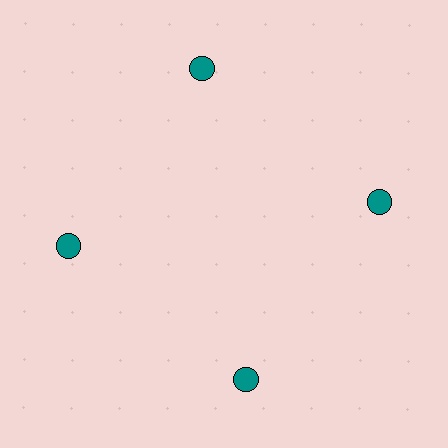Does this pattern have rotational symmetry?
Yes, this pattern has 4-fold rotational symmetry. It looks the same after rotating 90 degrees around the center.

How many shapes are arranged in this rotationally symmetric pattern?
There are 4 shapes, arranged in 4 groups of 1.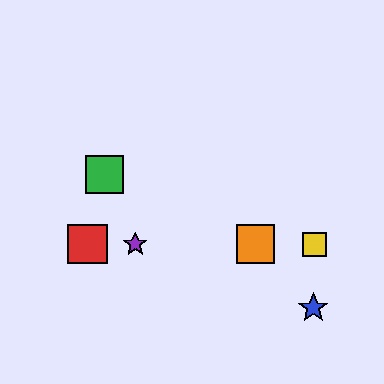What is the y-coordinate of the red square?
The red square is at y≈244.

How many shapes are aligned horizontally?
4 shapes (the red square, the yellow square, the purple star, the orange square) are aligned horizontally.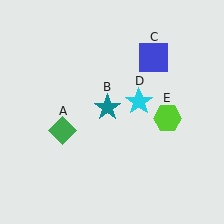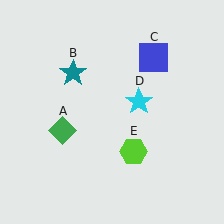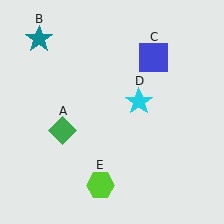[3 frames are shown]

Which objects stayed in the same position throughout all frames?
Green diamond (object A) and blue square (object C) and cyan star (object D) remained stationary.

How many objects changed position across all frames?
2 objects changed position: teal star (object B), lime hexagon (object E).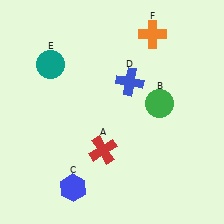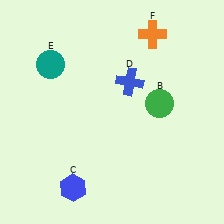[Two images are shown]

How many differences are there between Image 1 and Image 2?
There is 1 difference between the two images.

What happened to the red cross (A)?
The red cross (A) was removed in Image 2. It was in the bottom-left area of Image 1.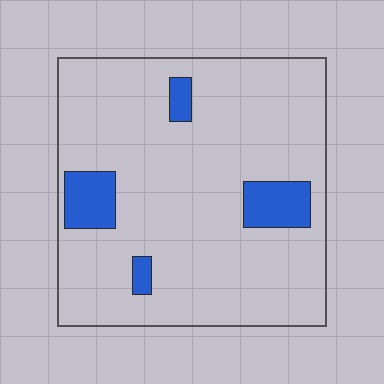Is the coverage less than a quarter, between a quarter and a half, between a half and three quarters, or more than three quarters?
Less than a quarter.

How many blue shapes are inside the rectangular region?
4.